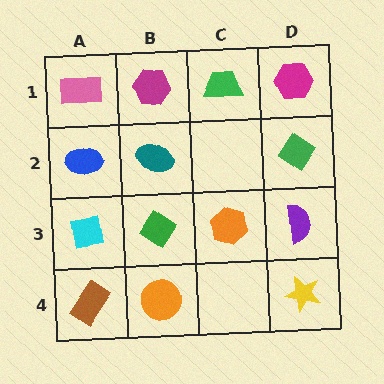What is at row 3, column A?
A cyan square.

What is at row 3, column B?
A green diamond.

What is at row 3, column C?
An orange hexagon.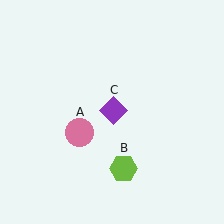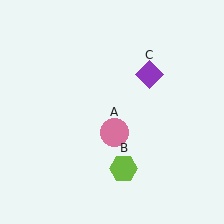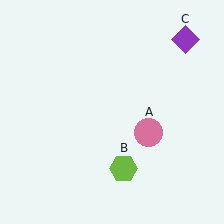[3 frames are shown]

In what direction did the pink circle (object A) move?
The pink circle (object A) moved right.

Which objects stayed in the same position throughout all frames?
Lime hexagon (object B) remained stationary.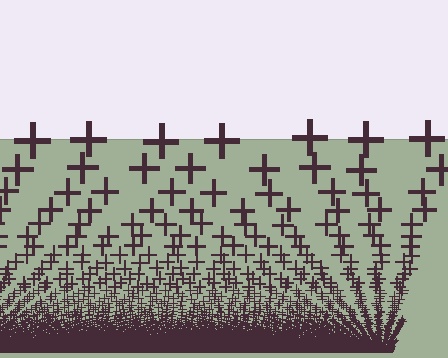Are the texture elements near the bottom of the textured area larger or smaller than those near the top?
Smaller. The gradient is inverted — elements near the bottom are smaller and denser.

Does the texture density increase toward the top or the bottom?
Density increases toward the bottom.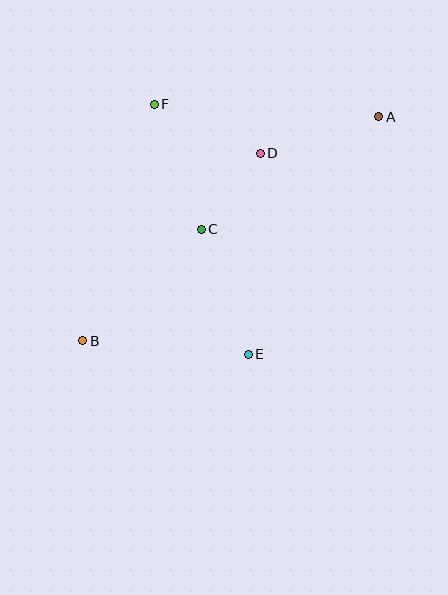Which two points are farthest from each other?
Points A and B are farthest from each other.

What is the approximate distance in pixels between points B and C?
The distance between B and C is approximately 163 pixels.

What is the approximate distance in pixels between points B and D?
The distance between B and D is approximately 258 pixels.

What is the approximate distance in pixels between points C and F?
The distance between C and F is approximately 133 pixels.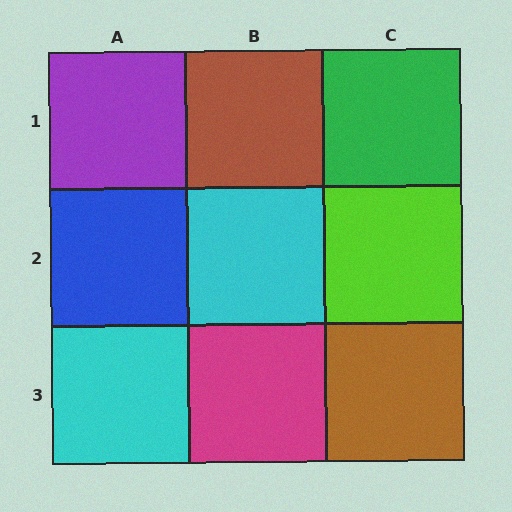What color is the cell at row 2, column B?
Cyan.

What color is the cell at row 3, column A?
Cyan.